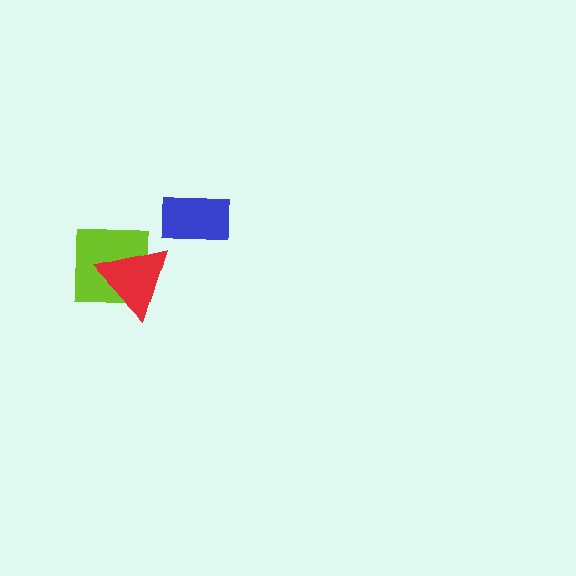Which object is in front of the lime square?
The red triangle is in front of the lime square.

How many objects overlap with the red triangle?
1 object overlaps with the red triangle.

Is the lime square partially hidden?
Yes, it is partially covered by another shape.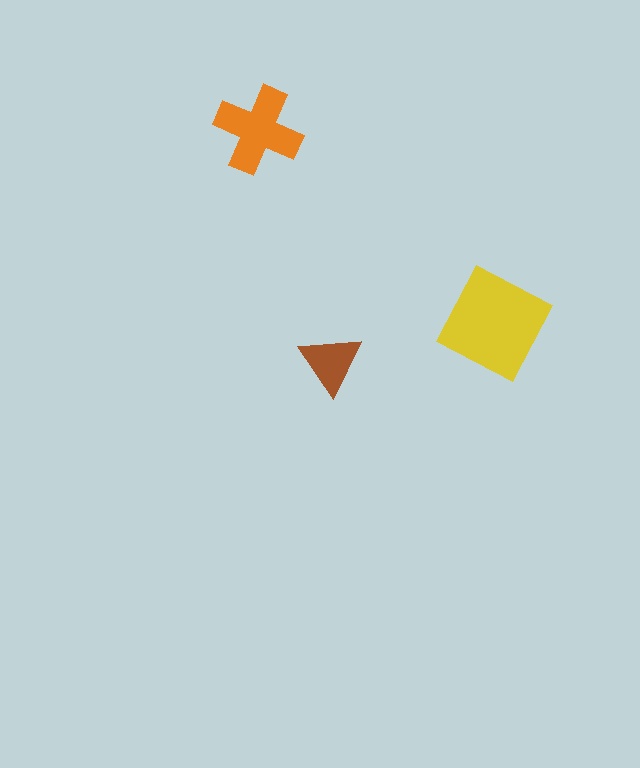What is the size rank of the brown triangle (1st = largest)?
3rd.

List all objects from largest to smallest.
The yellow diamond, the orange cross, the brown triangle.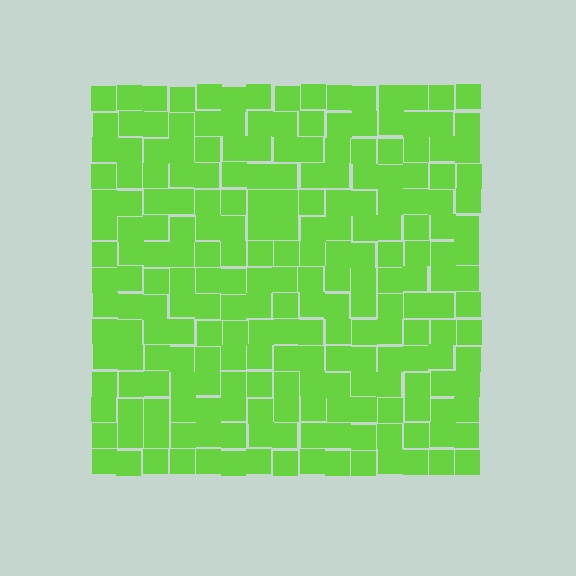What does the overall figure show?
The overall figure shows a square.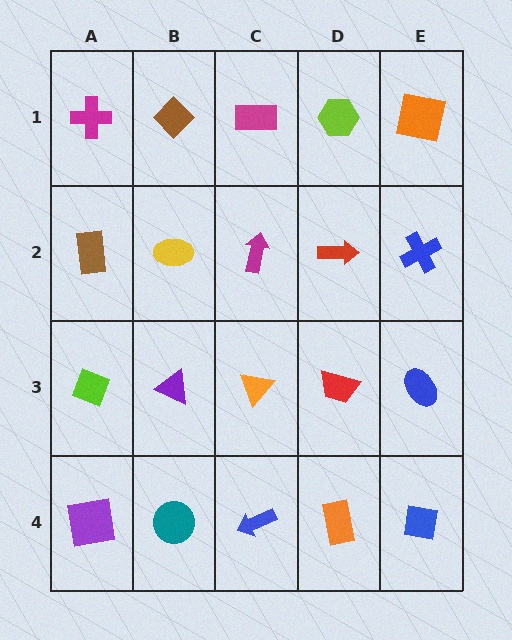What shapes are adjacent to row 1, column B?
A yellow ellipse (row 2, column B), a magenta cross (row 1, column A), a magenta rectangle (row 1, column C).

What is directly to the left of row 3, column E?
A red trapezoid.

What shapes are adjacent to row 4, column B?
A purple triangle (row 3, column B), a purple square (row 4, column A), a blue arrow (row 4, column C).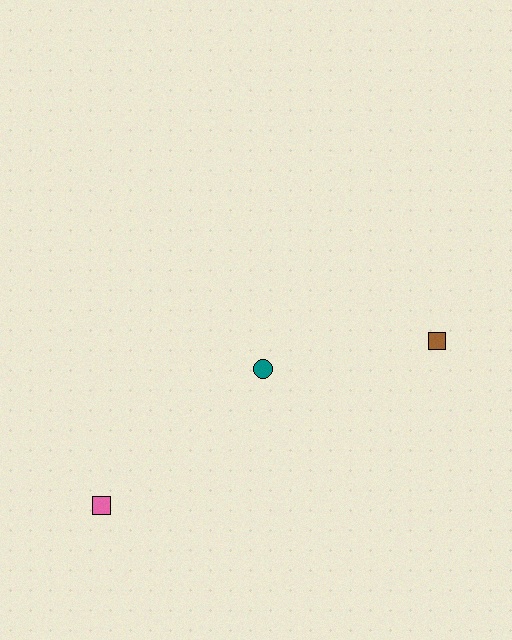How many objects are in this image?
There are 3 objects.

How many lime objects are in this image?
There are no lime objects.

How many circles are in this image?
There is 1 circle.